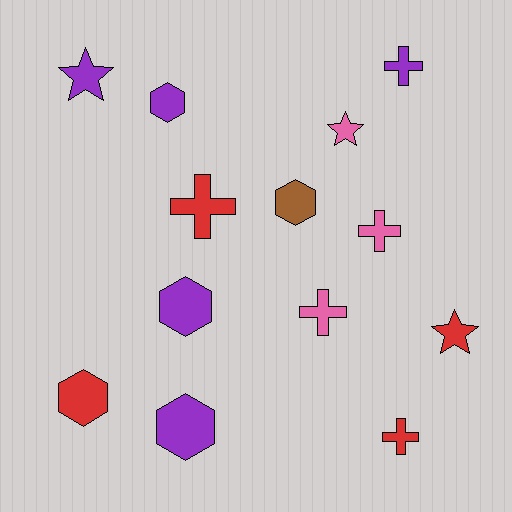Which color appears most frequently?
Purple, with 5 objects.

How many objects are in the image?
There are 13 objects.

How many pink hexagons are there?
There are no pink hexagons.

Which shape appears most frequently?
Cross, with 5 objects.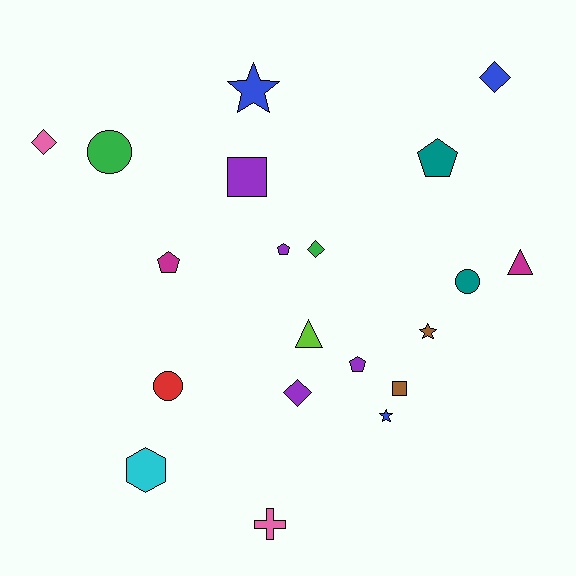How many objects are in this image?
There are 20 objects.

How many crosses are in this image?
There is 1 cross.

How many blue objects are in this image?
There are 3 blue objects.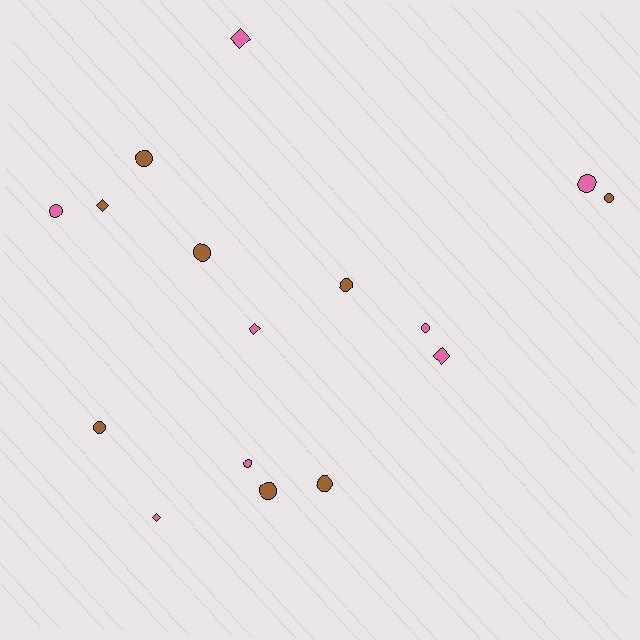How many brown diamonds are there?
There is 1 brown diamond.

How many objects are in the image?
There are 16 objects.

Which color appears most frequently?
Brown, with 8 objects.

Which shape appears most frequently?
Circle, with 11 objects.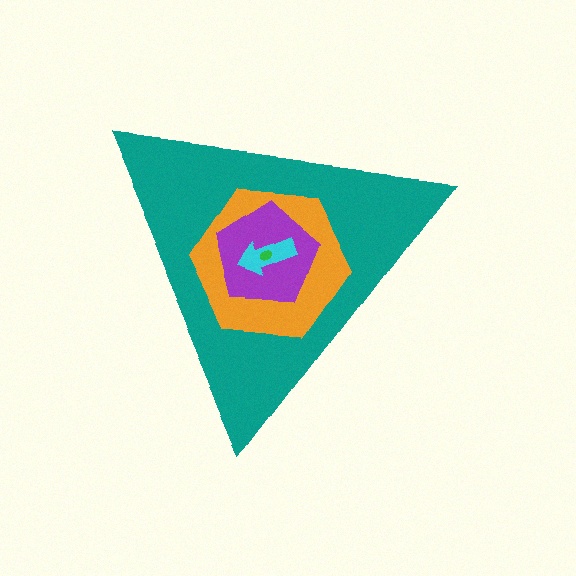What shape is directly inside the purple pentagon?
The cyan arrow.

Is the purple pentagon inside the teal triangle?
Yes.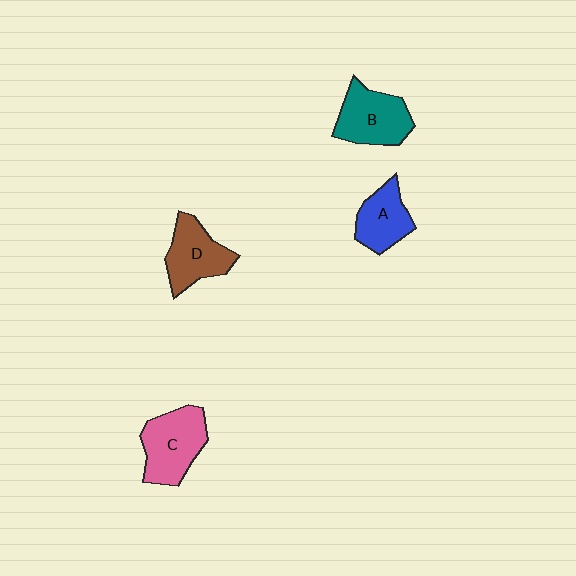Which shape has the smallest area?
Shape A (blue).